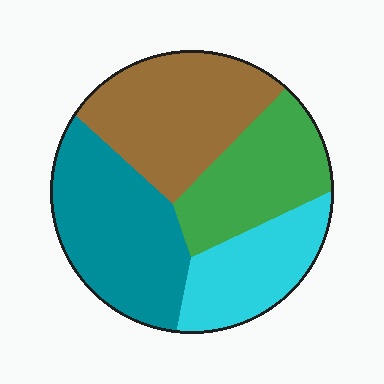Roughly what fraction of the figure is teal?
Teal covers about 30% of the figure.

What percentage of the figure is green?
Green takes up about one fifth (1/5) of the figure.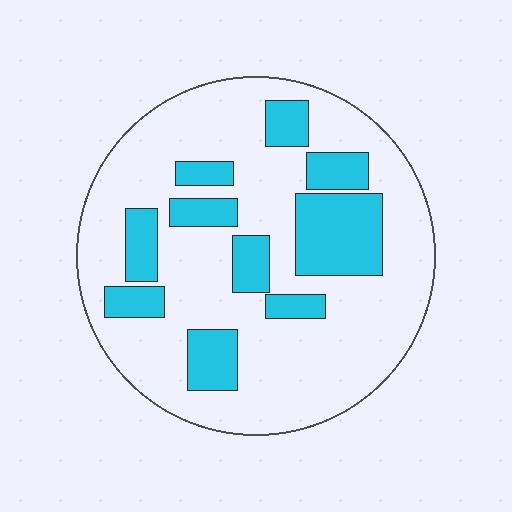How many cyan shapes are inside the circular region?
10.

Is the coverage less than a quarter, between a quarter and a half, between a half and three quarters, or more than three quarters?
Between a quarter and a half.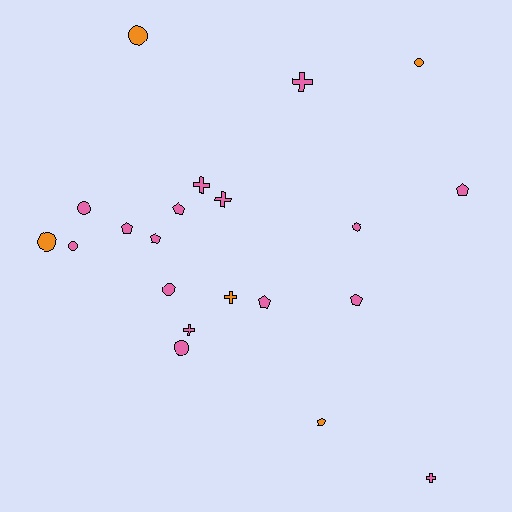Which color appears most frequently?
Pink, with 16 objects.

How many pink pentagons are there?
There are 6 pink pentagons.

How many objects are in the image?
There are 21 objects.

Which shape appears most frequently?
Circle, with 8 objects.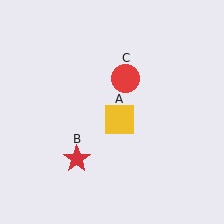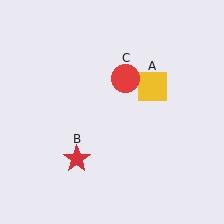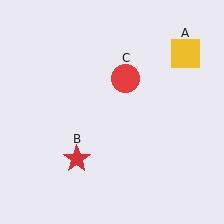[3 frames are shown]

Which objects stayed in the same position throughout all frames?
Red star (object B) and red circle (object C) remained stationary.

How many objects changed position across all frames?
1 object changed position: yellow square (object A).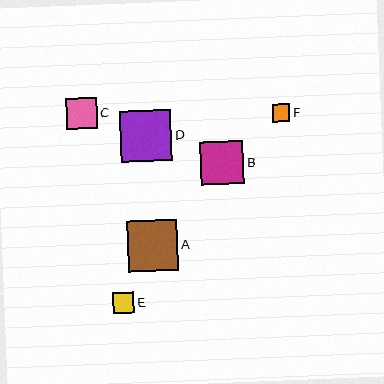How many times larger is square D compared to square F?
Square D is approximately 2.9 times the size of square F.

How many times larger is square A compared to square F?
Square A is approximately 2.8 times the size of square F.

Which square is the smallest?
Square F is the smallest with a size of approximately 18 pixels.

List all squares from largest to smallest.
From largest to smallest: D, A, B, C, E, F.